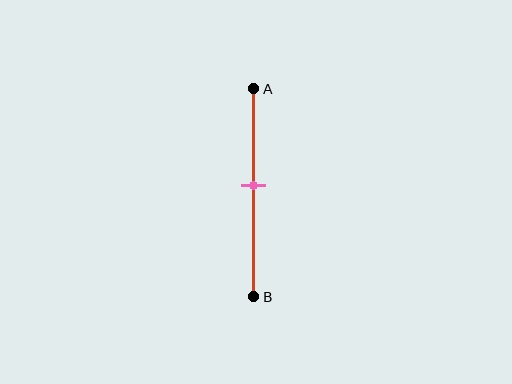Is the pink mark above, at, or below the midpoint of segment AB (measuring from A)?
The pink mark is above the midpoint of segment AB.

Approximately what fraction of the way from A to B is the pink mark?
The pink mark is approximately 45% of the way from A to B.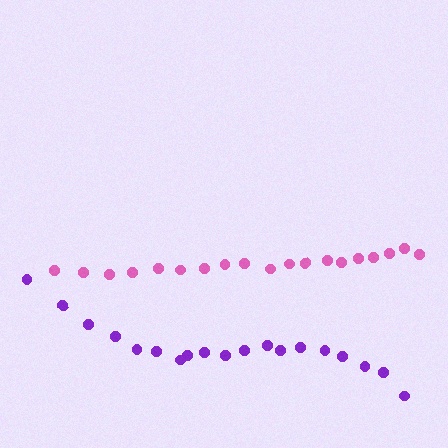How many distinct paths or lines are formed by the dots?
There are 2 distinct paths.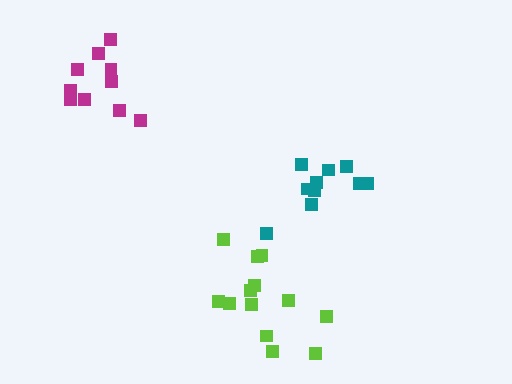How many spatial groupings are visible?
There are 3 spatial groupings.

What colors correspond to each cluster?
The clusters are colored: magenta, lime, teal.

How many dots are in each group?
Group 1: 10 dots, Group 2: 13 dots, Group 3: 10 dots (33 total).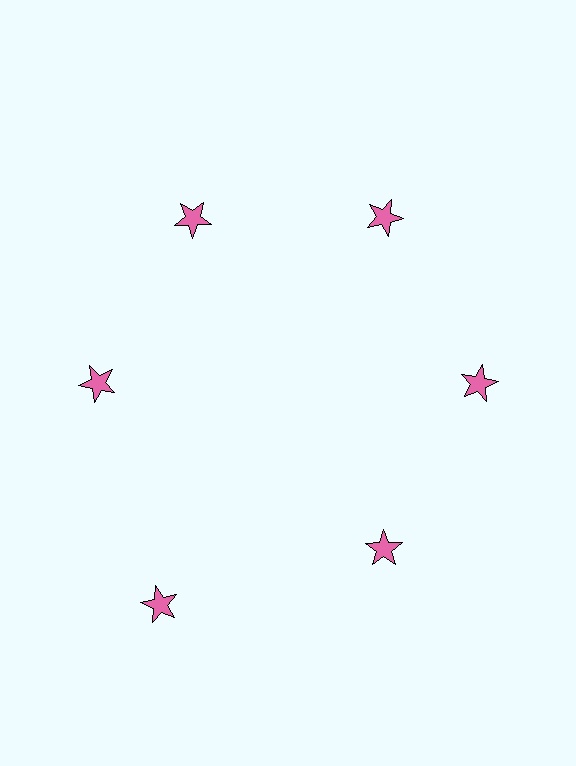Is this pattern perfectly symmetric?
No. The 6 pink stars are arranged in a ring, but one element near the 7 o'clock position is pushed outward from the center, breaking the 6-fold rotational symmetry.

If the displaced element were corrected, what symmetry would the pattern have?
It would have 6-fold rotational symmetry — the pattern would map onto itself every 60 degrees.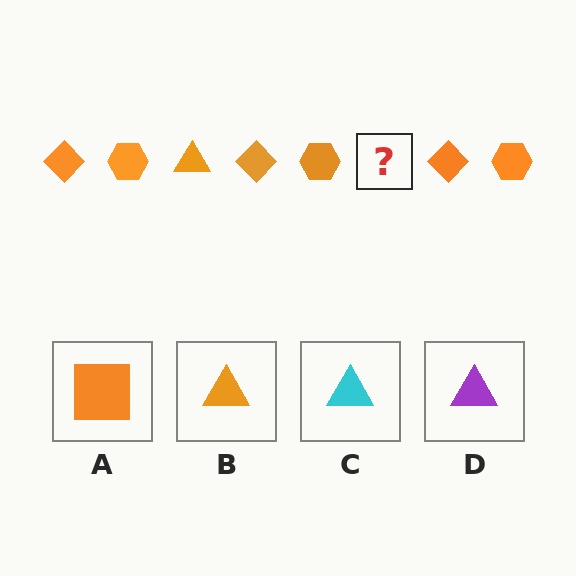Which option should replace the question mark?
Option B.